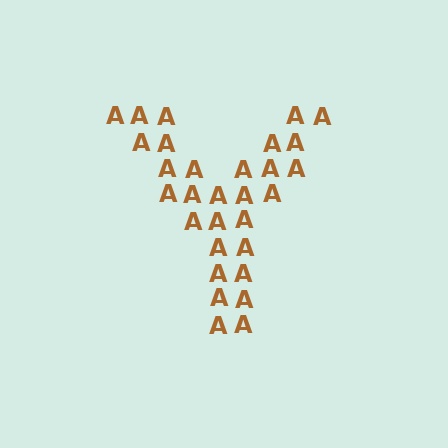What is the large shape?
The large shape is the letter Y.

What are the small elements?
The small elements are letter A's.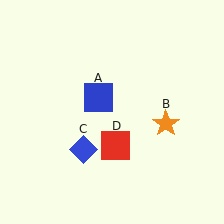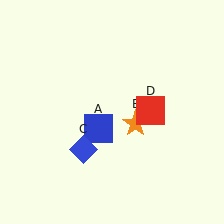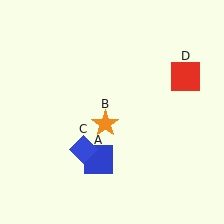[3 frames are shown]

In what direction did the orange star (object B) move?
The orange star (object B) moved left.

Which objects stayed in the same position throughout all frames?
Blue diamond (object C) remained stationary.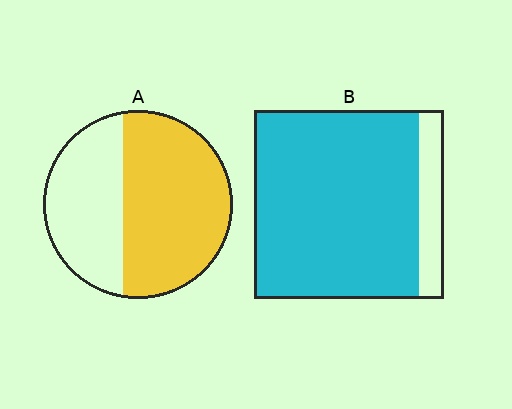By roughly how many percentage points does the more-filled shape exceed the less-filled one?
By roughly 25 percentage points (B over A).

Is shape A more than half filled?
Yes.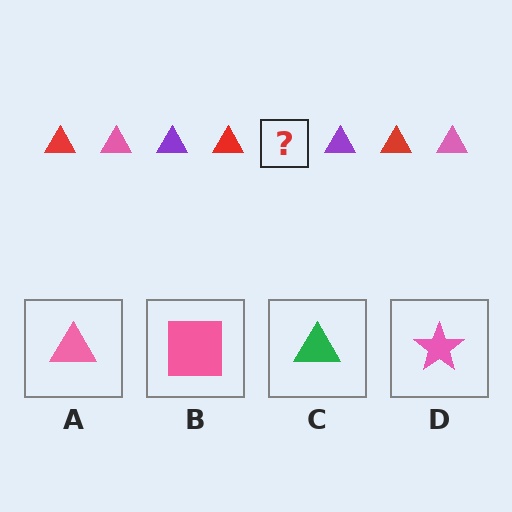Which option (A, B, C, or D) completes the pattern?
A.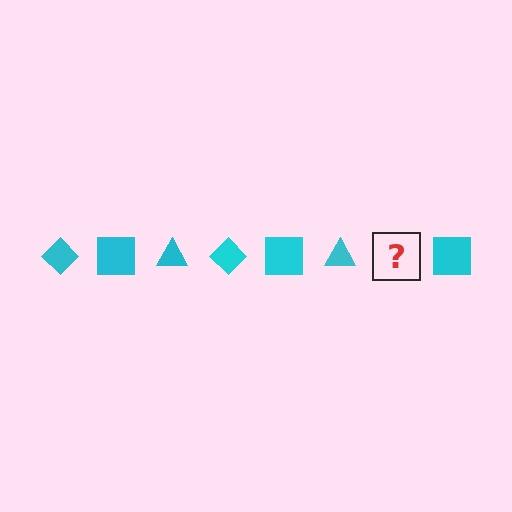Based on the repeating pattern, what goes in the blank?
The blank should be a cyan diamond.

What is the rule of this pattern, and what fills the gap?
The rule is that the pattern cycles through diamond, square, triangle shapes in cyan. The gap should be filled with a cyan diamond.